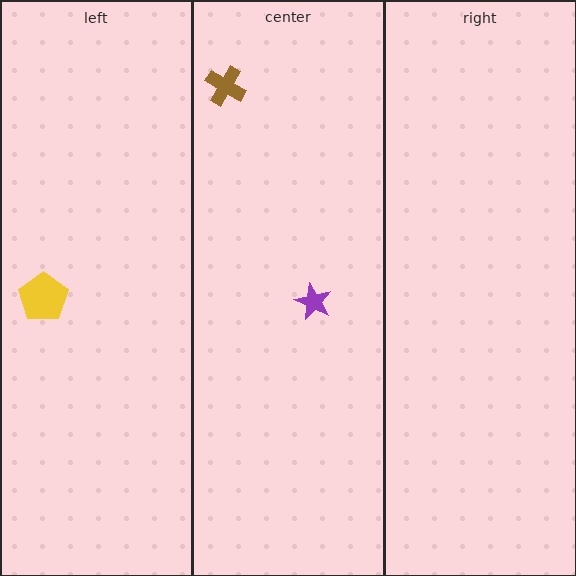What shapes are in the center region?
The brown cross, the purple star.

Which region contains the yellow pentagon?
The left region.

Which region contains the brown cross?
The center region.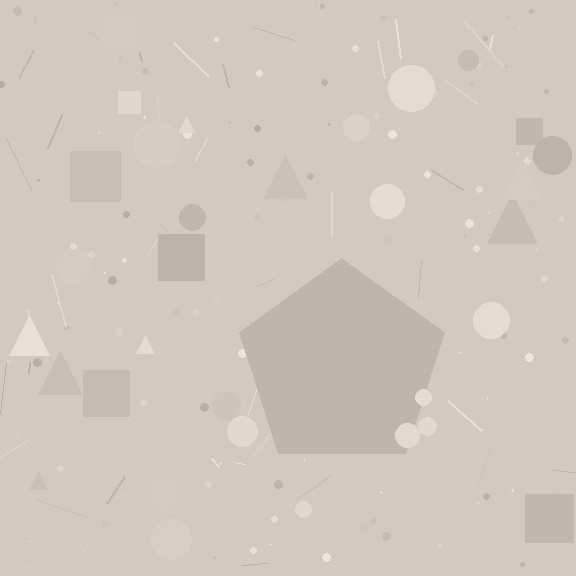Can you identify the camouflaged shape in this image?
The camouflaged shape is a pentagon.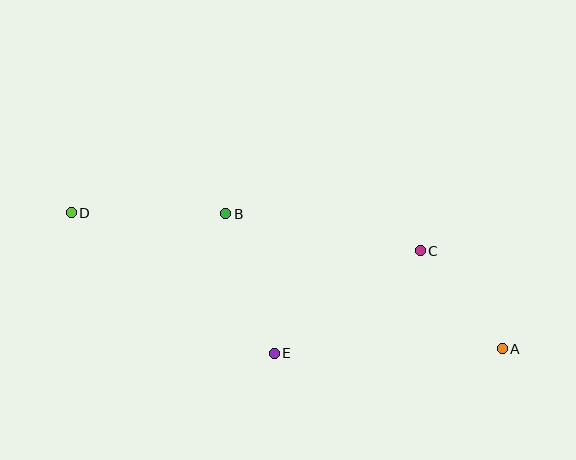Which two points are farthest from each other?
Points A and D are farthest from each other.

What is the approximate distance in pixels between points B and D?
The distance between B and D is approximately 155 pixels.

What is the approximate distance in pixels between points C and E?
The distance between C and E is approximately 178 pixels.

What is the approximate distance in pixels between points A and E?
The distance between A and E is approximately 228 pixels.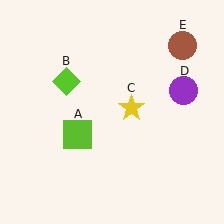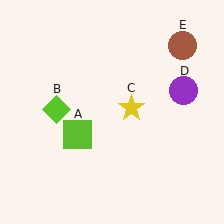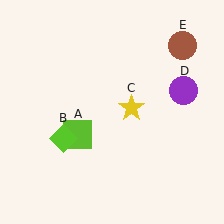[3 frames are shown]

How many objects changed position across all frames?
1 object changed position: lime diamond (object B).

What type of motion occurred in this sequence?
The lime diamond (object B) rotated counterclockwise around the center of the scene.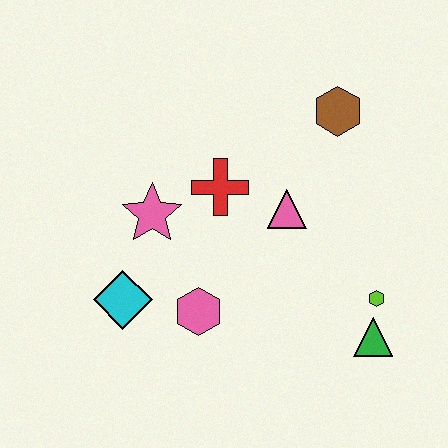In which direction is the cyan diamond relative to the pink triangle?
The cyan diamond is to the left of the pink triangle.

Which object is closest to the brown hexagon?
The pink triangle is closest to the brown hexagon.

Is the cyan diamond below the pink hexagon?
No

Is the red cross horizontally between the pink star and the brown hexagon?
Yes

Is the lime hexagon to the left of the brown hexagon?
No